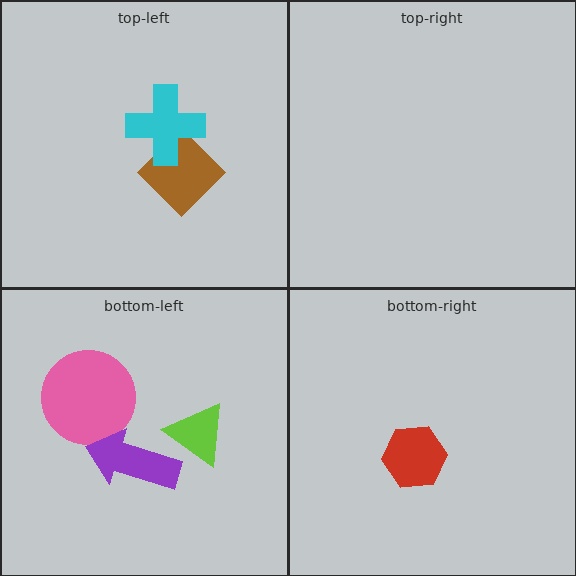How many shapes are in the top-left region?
2.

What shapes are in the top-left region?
The brown diamond, the cyan cross.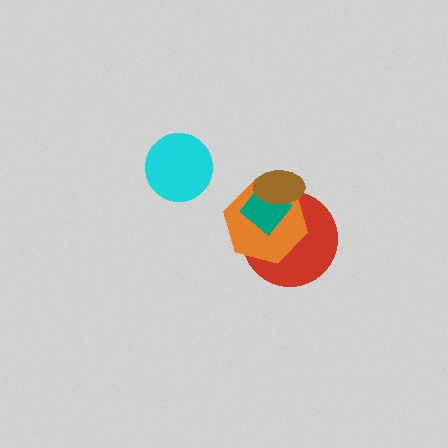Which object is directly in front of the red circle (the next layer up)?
The orange hexagon is directly in front of the red circle.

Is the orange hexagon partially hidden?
Yes, it is partially covered by another shape.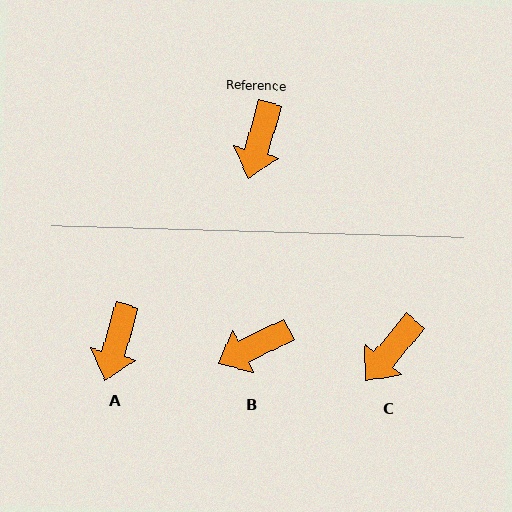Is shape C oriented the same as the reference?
No, it is off by about 24 degrees.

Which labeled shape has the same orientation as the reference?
A.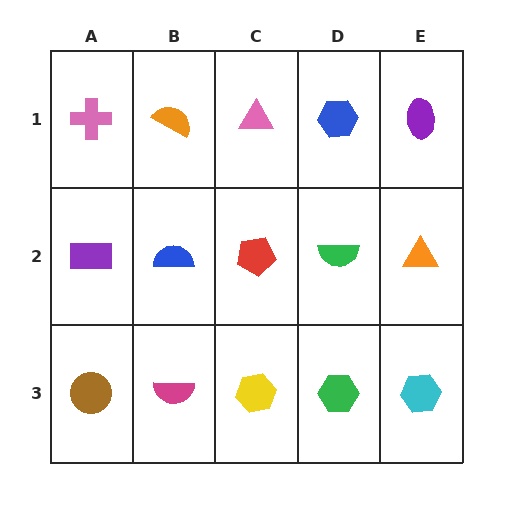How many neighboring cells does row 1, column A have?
2.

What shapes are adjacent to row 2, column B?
An orange semicircle (row 1, column B), a magenta semicircle (row 3, column B), a purple rectangle (row 2, column A), a red pentagon (row 2, column C).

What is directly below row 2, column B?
A magenta semicircle.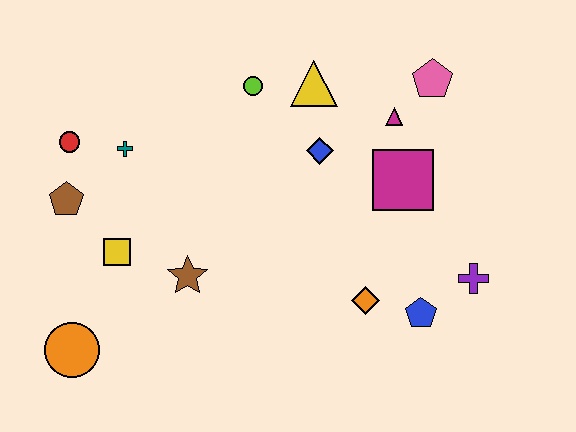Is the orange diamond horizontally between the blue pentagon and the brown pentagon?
Yes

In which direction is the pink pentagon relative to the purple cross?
The pink pentagon is above the purple cross.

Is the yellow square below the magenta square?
Yes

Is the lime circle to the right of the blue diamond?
No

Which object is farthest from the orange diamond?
The red circle is farthest from the orange diamond.